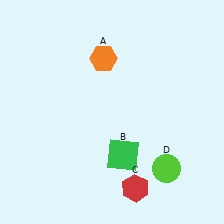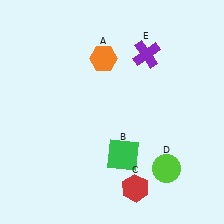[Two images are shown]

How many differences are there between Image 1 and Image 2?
There is 1 difference between the two images.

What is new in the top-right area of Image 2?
A purple cross (E) was added in the top-right area of Image 2.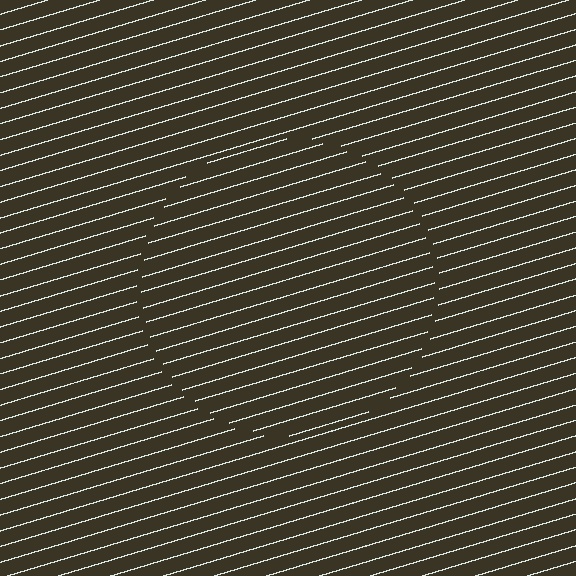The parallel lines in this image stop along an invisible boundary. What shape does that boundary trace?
An illusory circle. The interior of the shape contains the same grating, shifted by half a period — the contour is defined by the phase discontinuity where line-ends from the inner and outer gratings abut.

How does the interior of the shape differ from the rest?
The interior of the shape contains the same grating, shifted by half a period — the contour is defined by the phase discontinuity where line-ends from the inner and outer gratings abut.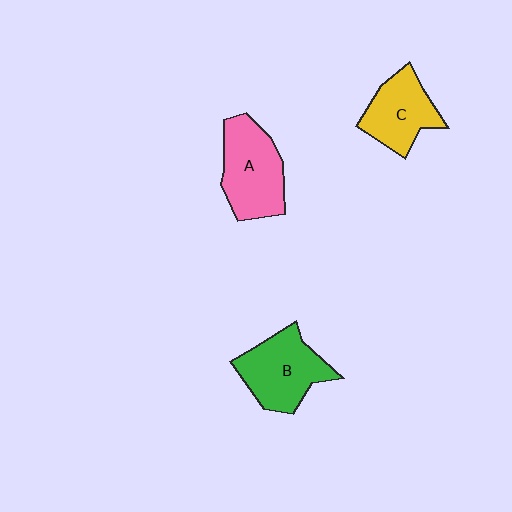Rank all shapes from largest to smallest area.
From largest to smallest: A (pink), B (green), C (yellow).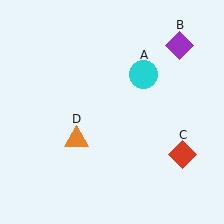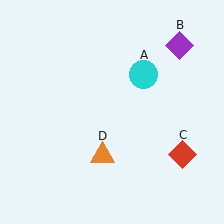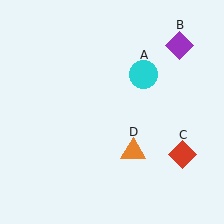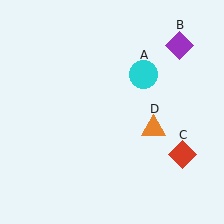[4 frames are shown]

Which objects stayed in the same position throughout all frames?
Cyan circle (object A) and purple diamond (object B) and red diamond (object C) remained stationary.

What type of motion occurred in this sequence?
The orange triangle (object D) rotated counterclockwise around the center of the scene.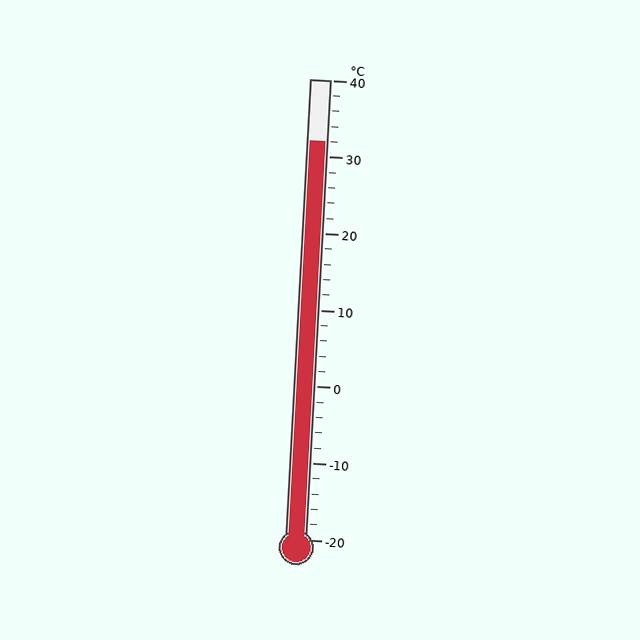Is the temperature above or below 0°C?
The temperature is above 0°C.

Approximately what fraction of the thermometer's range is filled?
The thermometer is filled to approximately 85% of its range.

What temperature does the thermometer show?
The thermometer shows approximately 32°C.